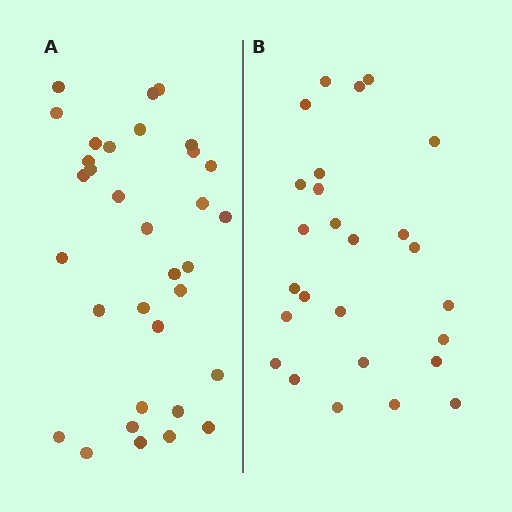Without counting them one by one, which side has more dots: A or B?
Region A (the left region) has more dots.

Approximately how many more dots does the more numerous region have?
Region A has roughly 8 or so more dots than region B.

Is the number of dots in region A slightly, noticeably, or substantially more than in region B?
Region A has noticeably more, but not dramatically so. The ratio is roughly 1.3 to 1.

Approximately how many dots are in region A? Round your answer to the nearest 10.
About 30 dots. (The exact count is 33, which rounds to 30.)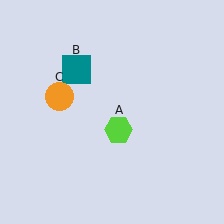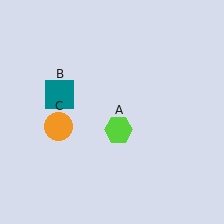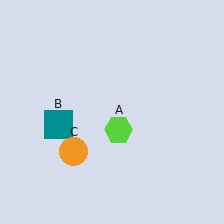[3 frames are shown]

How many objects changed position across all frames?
2 objects changed position: teal square (object B), orange circle (object C).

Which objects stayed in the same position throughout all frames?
Lime hexagon (object A) remained stationary.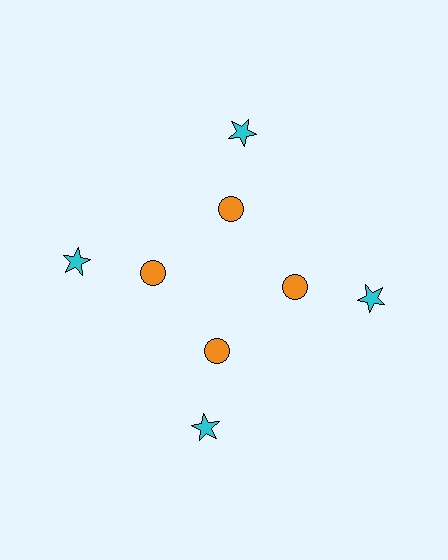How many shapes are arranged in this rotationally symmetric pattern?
There are 8 shapes, arranged in 4 groups of 2.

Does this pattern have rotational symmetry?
Yes, this pattern has 4-fold rotational symmetry. It looks the same after rotating 90 degrees around the center.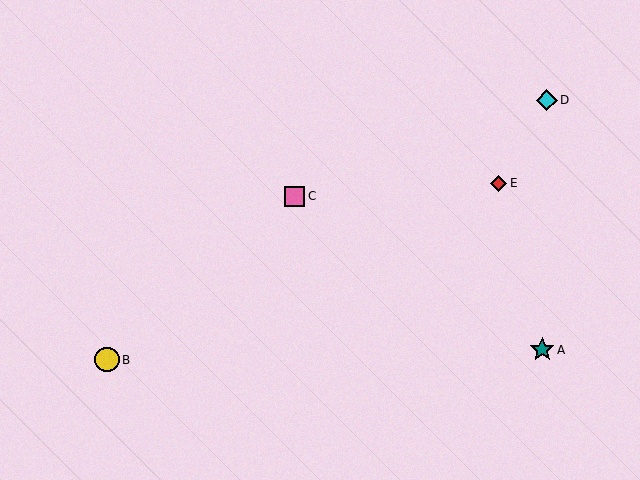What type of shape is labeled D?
Shape D is a cyan diamond.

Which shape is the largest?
The yellow circle (labeled B) is the largest.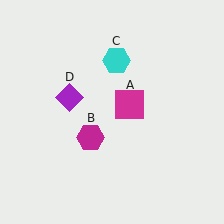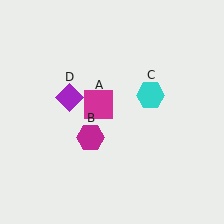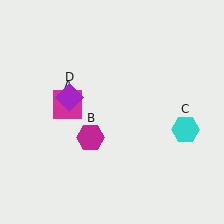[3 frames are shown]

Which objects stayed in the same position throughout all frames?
Magenta hexagon (object B) and purple diamond (object D) remained stationary.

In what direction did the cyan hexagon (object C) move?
The cyan hexagon (object C) moved down and to the right.